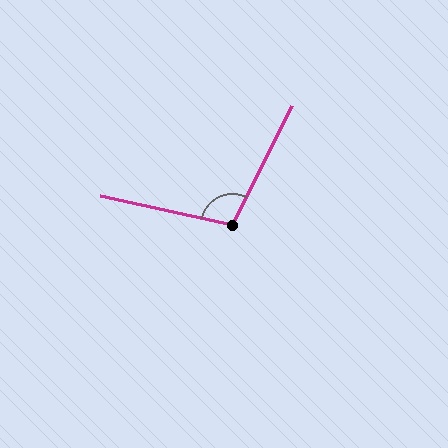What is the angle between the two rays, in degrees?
Approximately 104 degrees.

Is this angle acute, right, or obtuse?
It is obtuse.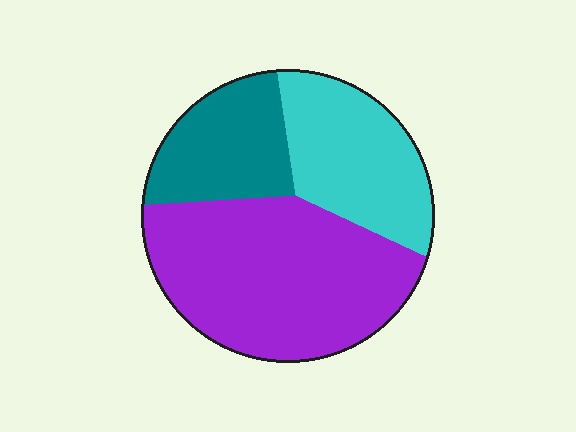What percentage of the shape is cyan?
Cyan covers roughly 25% of the shape.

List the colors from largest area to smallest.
From largest to smallest: purple, cyan, teal.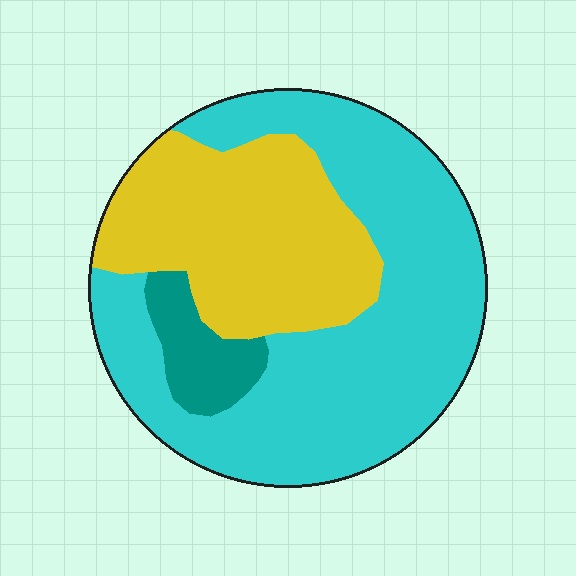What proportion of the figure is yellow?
Yellow takes up about one third (1/3) of the figure.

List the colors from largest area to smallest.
From largest to smallest: cyan, yellow, teal.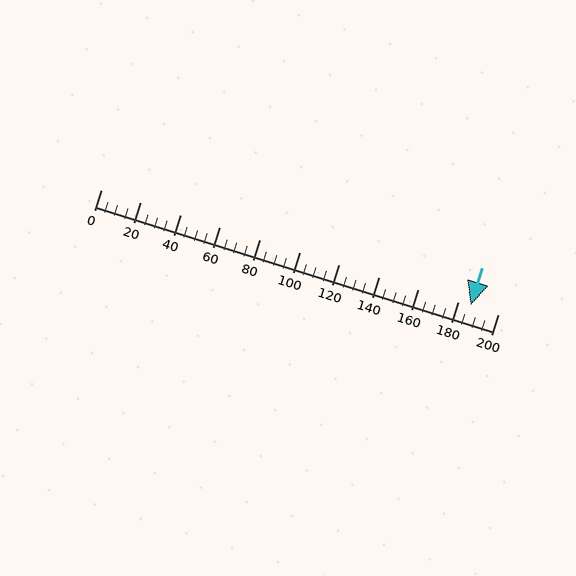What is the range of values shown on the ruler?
The ruler shows values from 0 to 200.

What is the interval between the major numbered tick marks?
The major tick marks are spaced 20 units apart.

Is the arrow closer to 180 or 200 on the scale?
The arrow is closer to 180.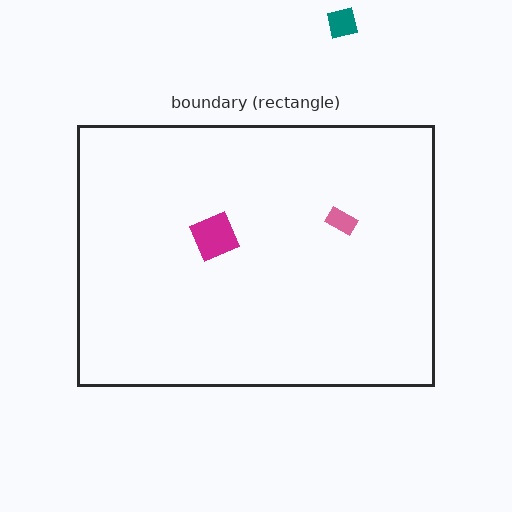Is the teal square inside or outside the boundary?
Outside.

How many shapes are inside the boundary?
2 inside, 1 outside.